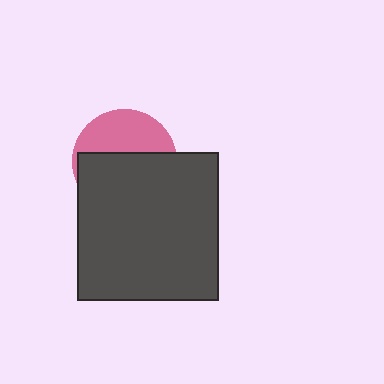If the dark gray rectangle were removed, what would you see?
You would see the complete pink circle.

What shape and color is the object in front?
The object in front is a dark gray rectangle.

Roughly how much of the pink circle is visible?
A small part of it is visible (roughly 40%).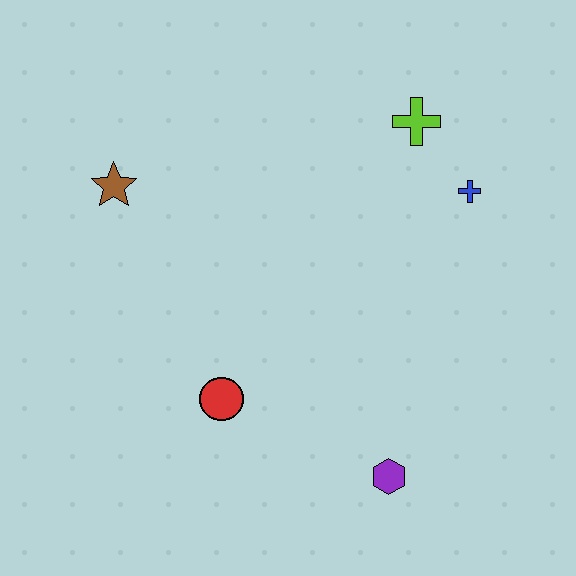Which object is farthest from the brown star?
The purple hexagon is farthest from the brown star.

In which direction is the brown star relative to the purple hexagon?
The brown star is above the purple hexagon.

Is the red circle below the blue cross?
Yes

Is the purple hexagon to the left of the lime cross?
Yes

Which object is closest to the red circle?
The purple hexagon is closest to the red circle.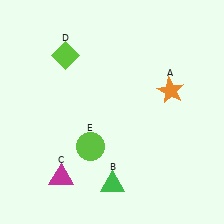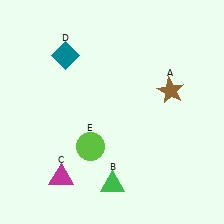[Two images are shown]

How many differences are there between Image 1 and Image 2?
There are 2 differences between the two images.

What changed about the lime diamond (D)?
In Image 1, D is lime. In Image 2, it changed to teal.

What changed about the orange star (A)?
In Image 1, A is orange. In Image 2, it changed to brown.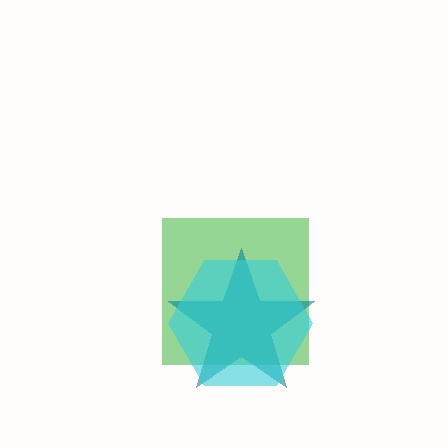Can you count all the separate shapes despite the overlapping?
Yes, there are 3 separate shapes.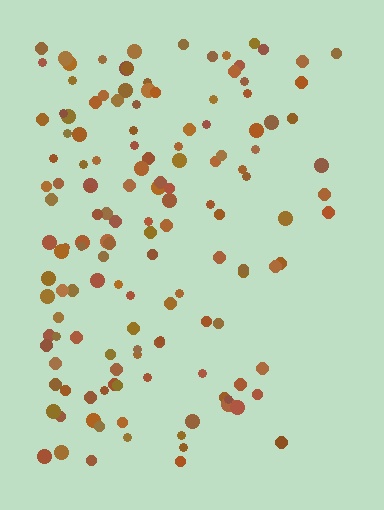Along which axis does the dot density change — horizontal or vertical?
Horizontal.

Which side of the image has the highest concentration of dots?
The left.